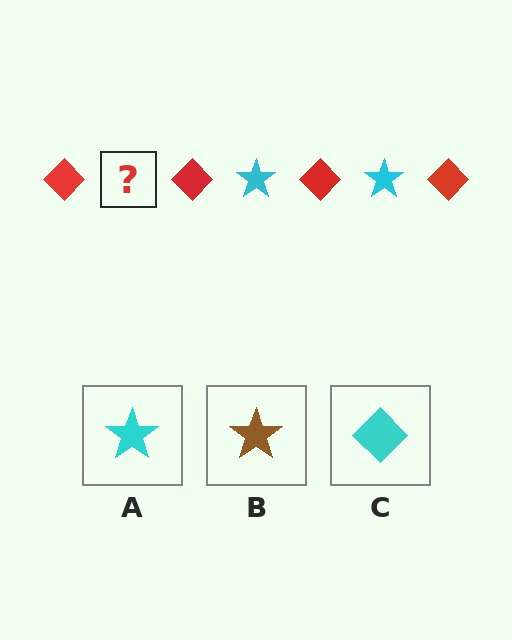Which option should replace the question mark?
Option A.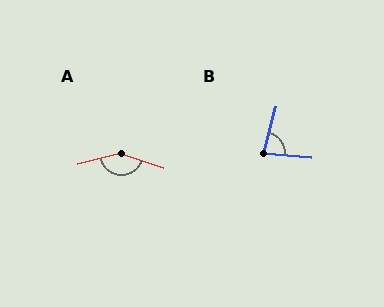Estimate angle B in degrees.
Approximately 80 degrees.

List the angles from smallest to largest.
B (80°), A (147°).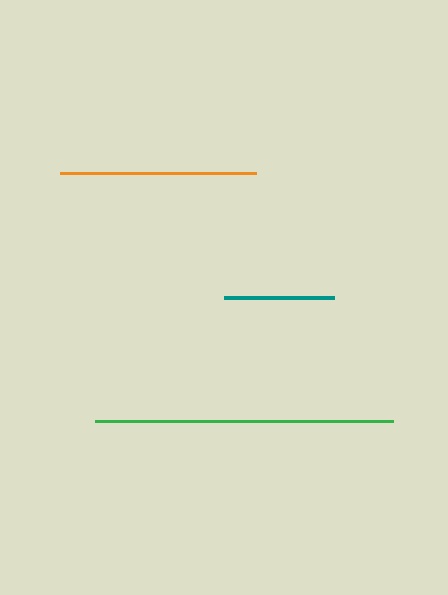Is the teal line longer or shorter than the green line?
The green line is longer than the teal line.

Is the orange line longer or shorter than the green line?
The green line is longer than the orange line.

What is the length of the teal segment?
The teal segment is approximately 110 pixels long.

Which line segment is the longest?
The green line is the longest at approximately 298 pixels.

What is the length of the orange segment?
The orange segment is approximately 196 pixels long.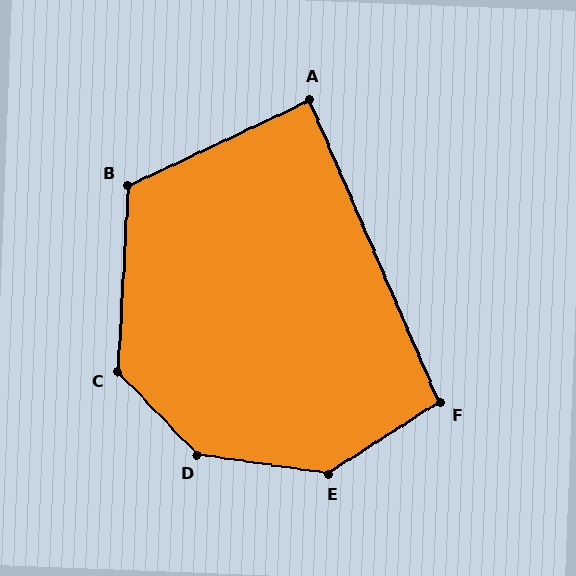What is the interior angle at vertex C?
Approximately 133 degrees (obtuse).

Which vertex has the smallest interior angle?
A, at approximately 88 degrees.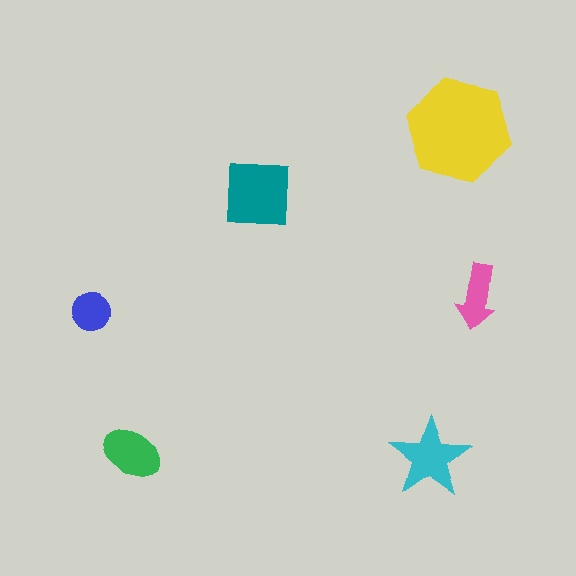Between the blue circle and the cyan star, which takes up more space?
The cyan star.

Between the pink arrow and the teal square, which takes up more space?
The teal square.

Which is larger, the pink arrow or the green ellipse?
The green ellipse.